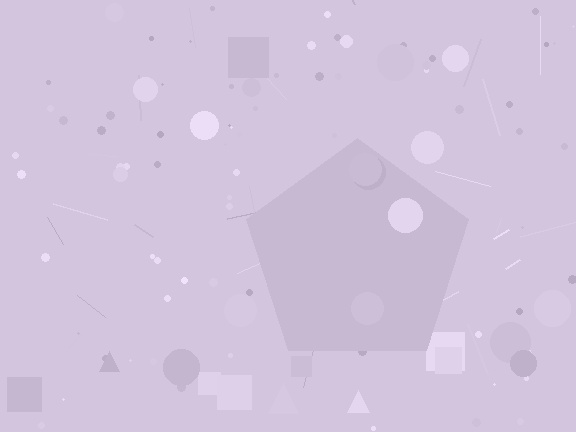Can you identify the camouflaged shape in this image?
The camouflaged shape is a pentagon.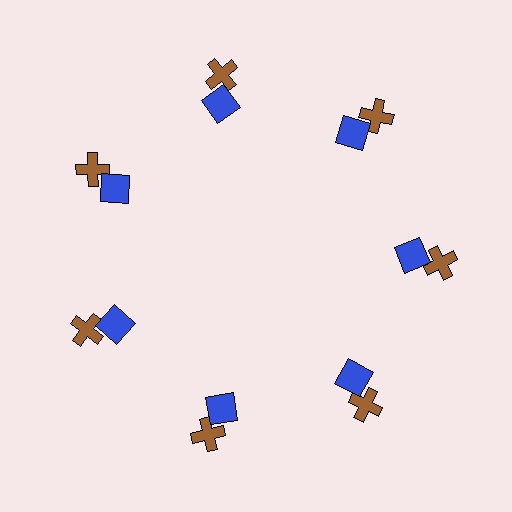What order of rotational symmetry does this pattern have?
This pattern has 7-fold rotational symmetry.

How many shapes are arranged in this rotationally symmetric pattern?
There are 14 shapes, arranged in 7 groups of 2.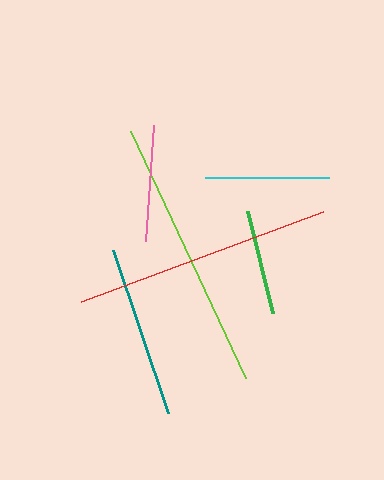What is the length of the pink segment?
The pink segment is approximately 116 pixels long.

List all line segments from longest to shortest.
From longest to shortest: lime, red, teal, cyan, pink, green.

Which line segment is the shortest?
The green line is the shortest at approximately 105 pixels.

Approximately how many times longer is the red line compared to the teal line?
The red line is approximately 1.5 times the length of the teal line.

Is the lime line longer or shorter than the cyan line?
The lime line is longer than the cyan line.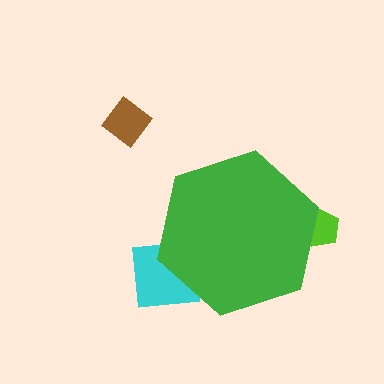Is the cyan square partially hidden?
Yes, the cyan square is partially hidden behind the green hexagon.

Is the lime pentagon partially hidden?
Yes, the lime pentagon is partially hidden behind the green hexagon.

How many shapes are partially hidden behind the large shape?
2 shapes are partially hidden.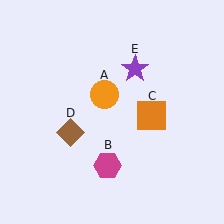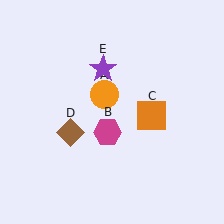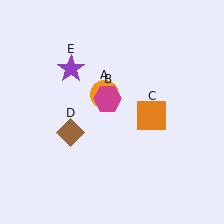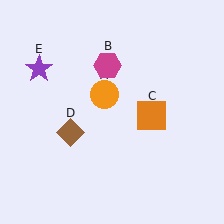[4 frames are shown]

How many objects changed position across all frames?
2 objects changed position: magenta hexagon (object B), purple star (object E).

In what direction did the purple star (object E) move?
The purple star (object E) moved left.